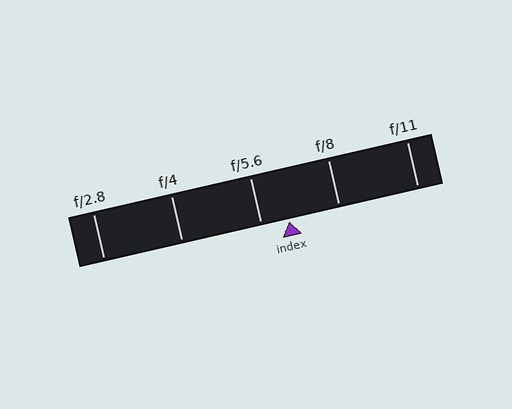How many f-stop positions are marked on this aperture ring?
There are 5 f-stop positions marked.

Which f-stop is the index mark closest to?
The index mark is closest to f/5.6.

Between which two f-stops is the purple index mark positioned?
The index mark is between f/5.6 and f/8.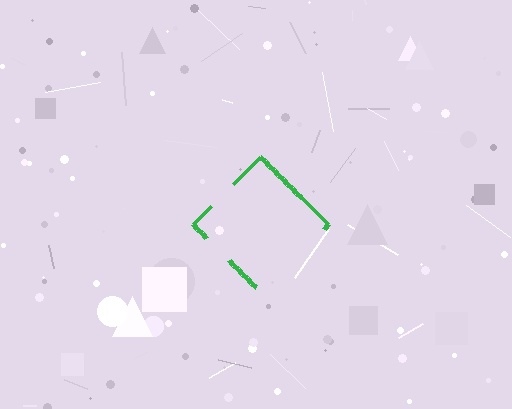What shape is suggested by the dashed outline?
The dashed outline suggests a diamond.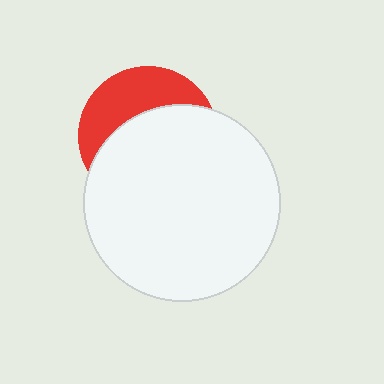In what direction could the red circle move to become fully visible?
The red circle could move up. That would shift it out from behind the white circle entirely.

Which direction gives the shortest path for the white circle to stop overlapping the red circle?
Moving down gives the shortest separation.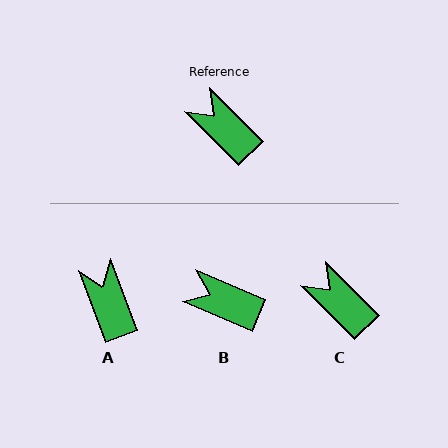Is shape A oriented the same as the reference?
No, it is off by about 24 degrees.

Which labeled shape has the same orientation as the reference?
C.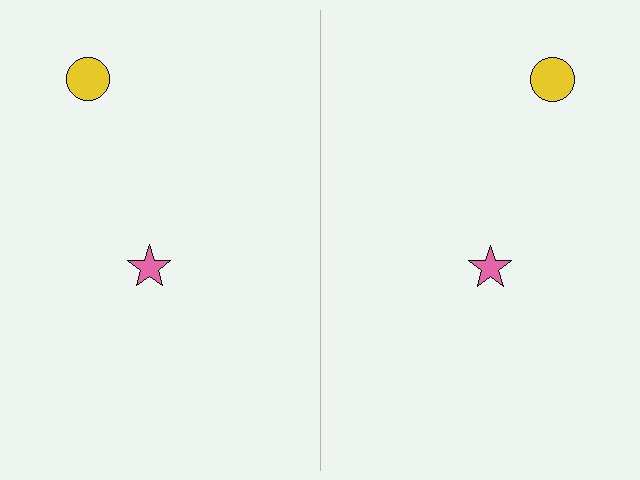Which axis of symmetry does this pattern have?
The pattern has a vertical axis of symmetry running through the center of the image.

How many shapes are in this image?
There are 4 shapes in this image.